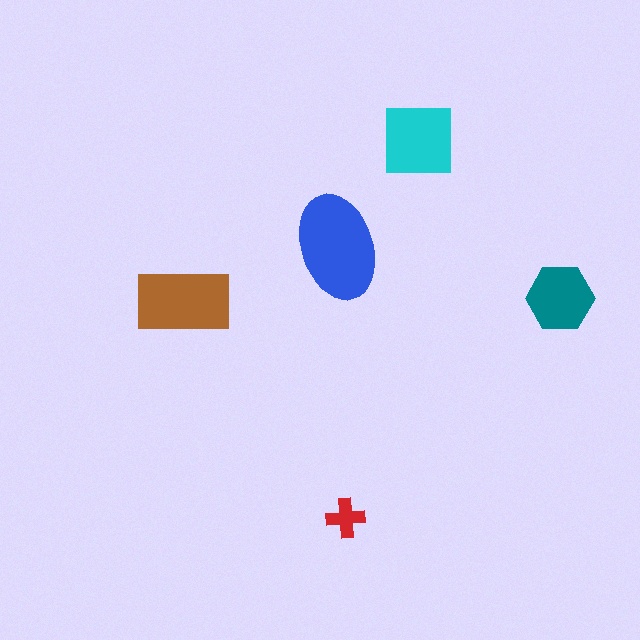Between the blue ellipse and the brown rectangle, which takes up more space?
The blue ellipse.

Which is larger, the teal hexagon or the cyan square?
The cyan square.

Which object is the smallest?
The red cross.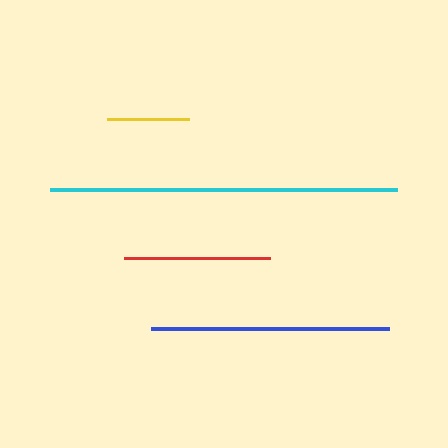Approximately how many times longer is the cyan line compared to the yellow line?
The cyan line is approximately 4.2 times the length of the yellow line.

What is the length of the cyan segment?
The cyan segment is approximately 347 pixels long.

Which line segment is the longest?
The cyan line is the longest at approximately 347 pixels.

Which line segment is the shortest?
The yellow line is the shortest at approximately 82 pixels.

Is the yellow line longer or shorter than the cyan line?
The cyan line is longer than the yellow line.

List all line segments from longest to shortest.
From longest to shortest: cyan, blue, red, yellow.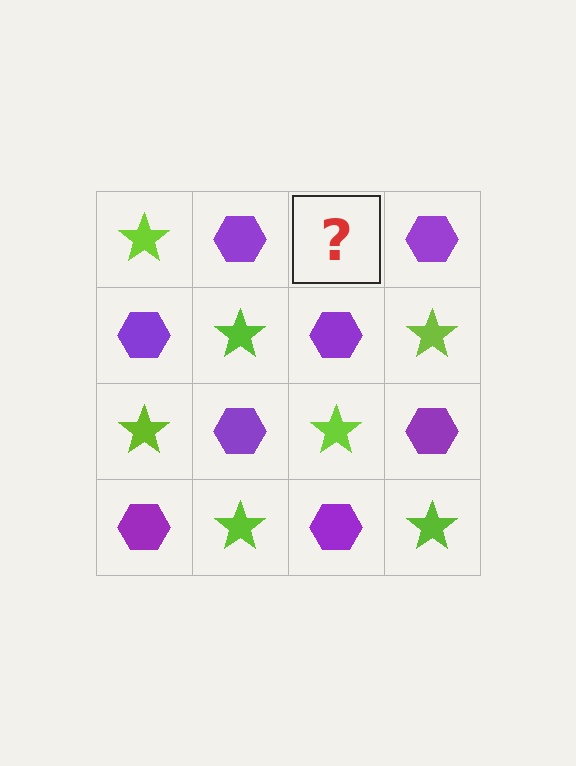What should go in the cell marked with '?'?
The missing cell should contain a lime star.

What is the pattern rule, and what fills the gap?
The rule is that it alternates lime star and purple hexagon in a checkerboard pattern. The gap should be filled with a lime star.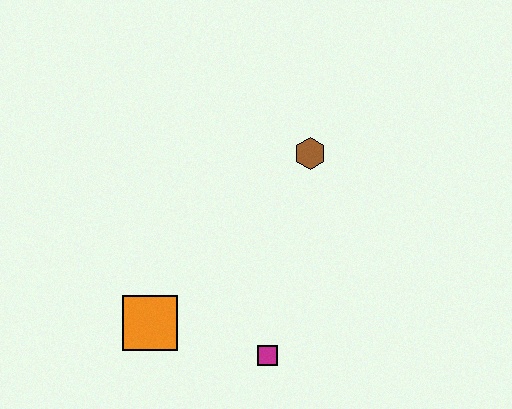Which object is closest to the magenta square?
The orange square is closest to the magenta square.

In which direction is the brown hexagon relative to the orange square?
The brown hexagon is above the orange square.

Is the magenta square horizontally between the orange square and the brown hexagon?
Yes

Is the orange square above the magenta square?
Yes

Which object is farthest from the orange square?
The brown hexagon is farthest from the orange square.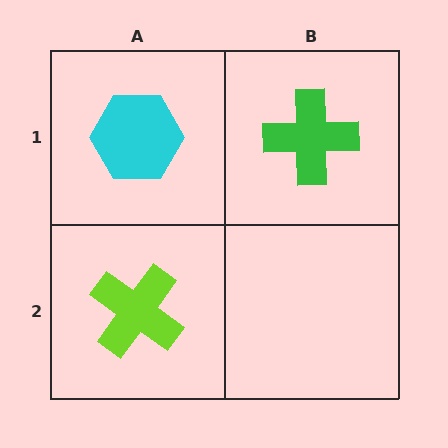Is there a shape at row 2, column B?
No, that cell is empty.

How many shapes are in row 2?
1 shape.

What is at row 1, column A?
A cyan hexagon.